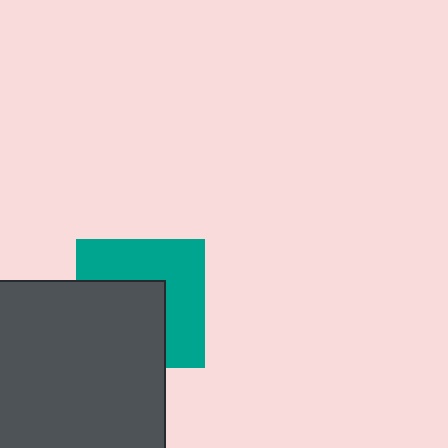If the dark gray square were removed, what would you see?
You would see the complete teal square.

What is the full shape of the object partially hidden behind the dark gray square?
The partially hidden object is a teal square.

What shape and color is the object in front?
The object in front is a dark gray square.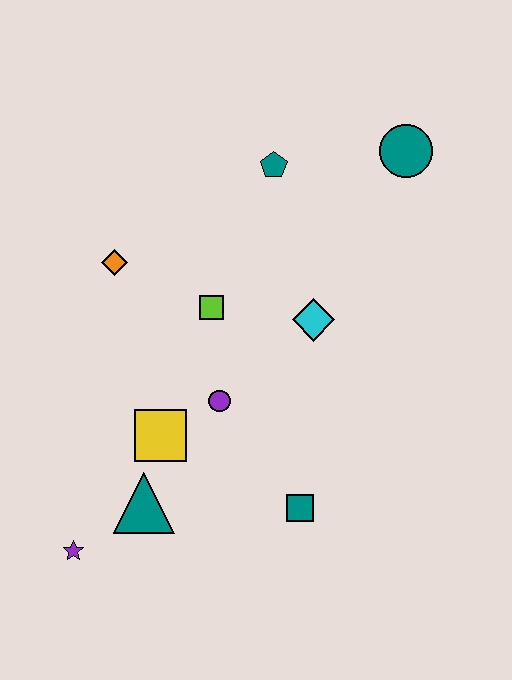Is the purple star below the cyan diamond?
Yes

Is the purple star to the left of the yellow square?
Yes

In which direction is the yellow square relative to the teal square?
The yellow square is to the left of the teal square.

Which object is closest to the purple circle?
The yellow square is closest to the purple circle.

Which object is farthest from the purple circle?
The teal circle is farthest from the purple circle.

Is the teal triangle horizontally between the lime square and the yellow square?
No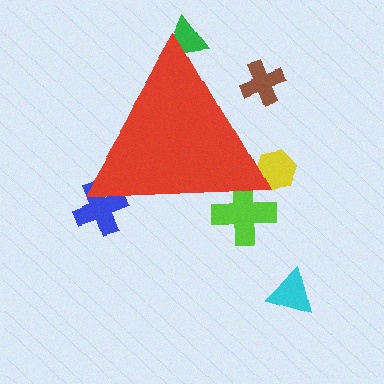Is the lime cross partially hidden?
Yes, the lime cross is partially hidden behind the red triangle.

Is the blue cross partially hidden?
Yes, the blue cross is partially hidden behind the red triangle.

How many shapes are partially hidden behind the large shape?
5 shapes are partially hidden.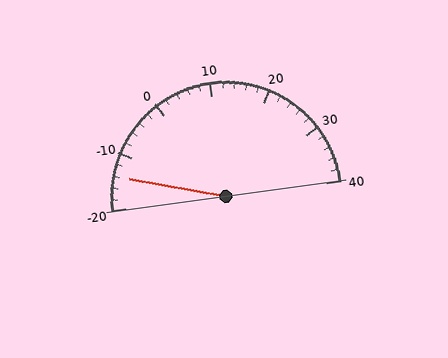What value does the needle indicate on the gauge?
The needle indicates approximately -14.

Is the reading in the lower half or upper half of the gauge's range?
The reading is in the lower half of the range (-20 to 40).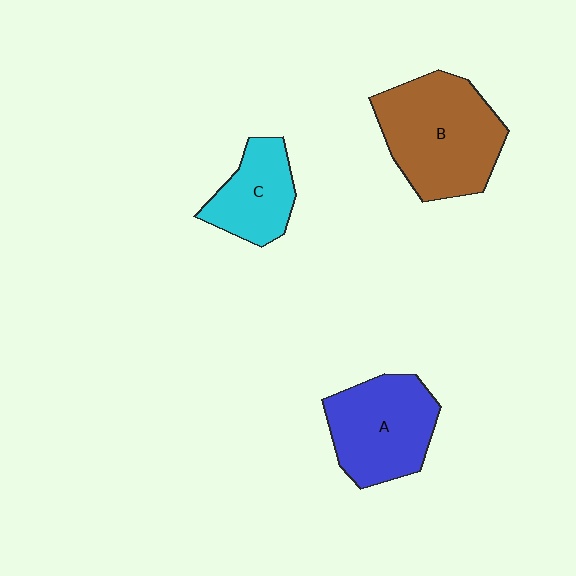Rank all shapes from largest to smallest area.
From largest to smallest: B (brown), A (blue), C (cyan).